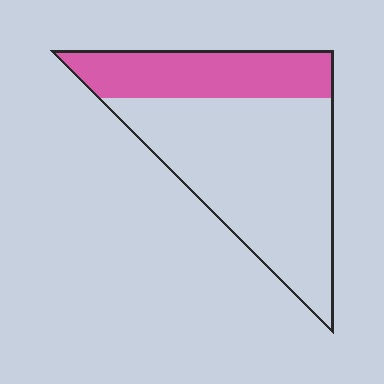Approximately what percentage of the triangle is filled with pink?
Approximately 30%.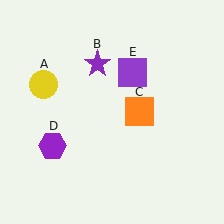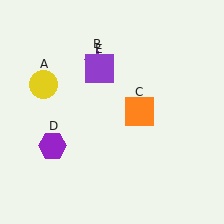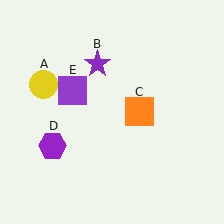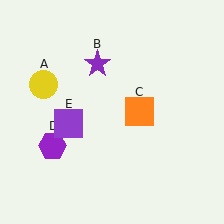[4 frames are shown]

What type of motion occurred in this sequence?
The purple square (object E) rotated counterclockwise around the center of the scene.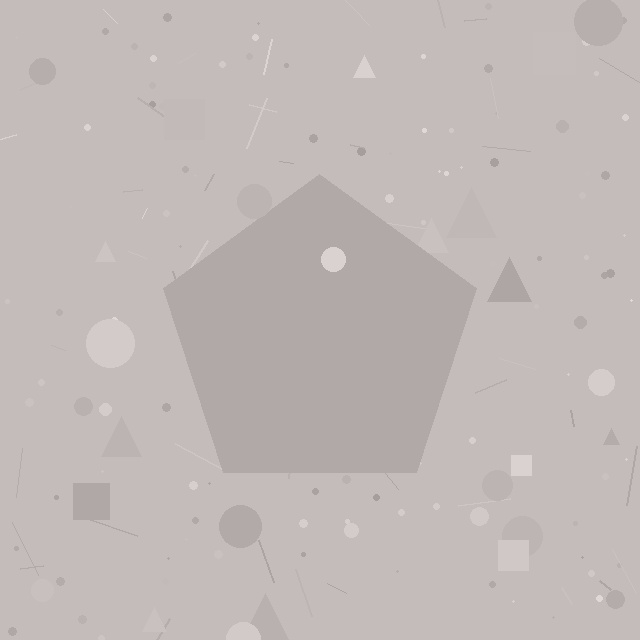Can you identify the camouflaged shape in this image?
The camouflaged shape is a pentagon.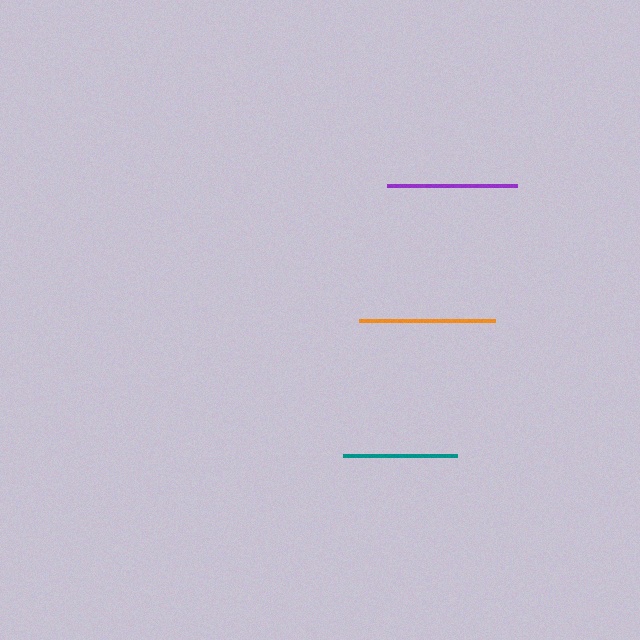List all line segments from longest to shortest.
From longest to shortest: orange, purple, teal.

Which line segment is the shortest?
The teal line is the shortest at approximately 114 pixels.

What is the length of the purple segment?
The purple segment is approximately 129 pixels long.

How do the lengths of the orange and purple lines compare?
The orange and purple lines are approximately the same length.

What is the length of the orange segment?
The orange segment is approximately 136 pixels long.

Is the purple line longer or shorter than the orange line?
The orange line is longer than the purple line.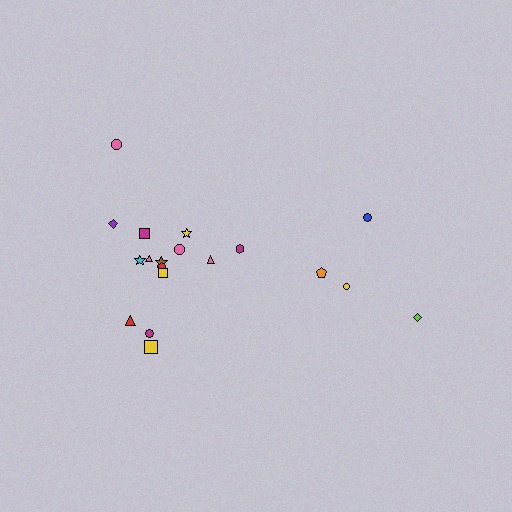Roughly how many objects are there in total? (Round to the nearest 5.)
Roughly 20 objects in total.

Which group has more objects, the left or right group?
The left group.